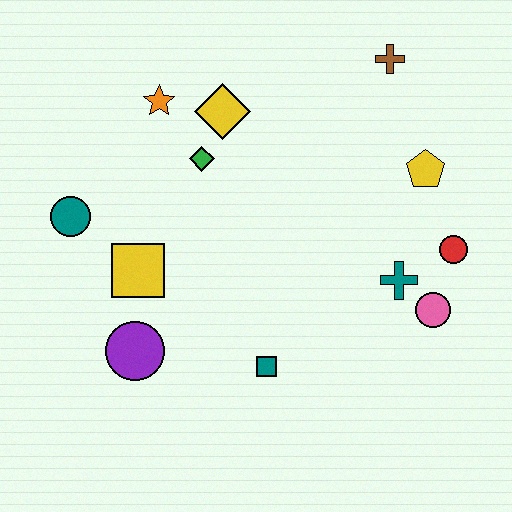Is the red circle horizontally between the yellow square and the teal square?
No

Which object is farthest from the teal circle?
The red circle is farthest from the teal circle.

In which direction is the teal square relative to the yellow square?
The teal square is to the right of the yellow square.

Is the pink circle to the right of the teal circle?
Yes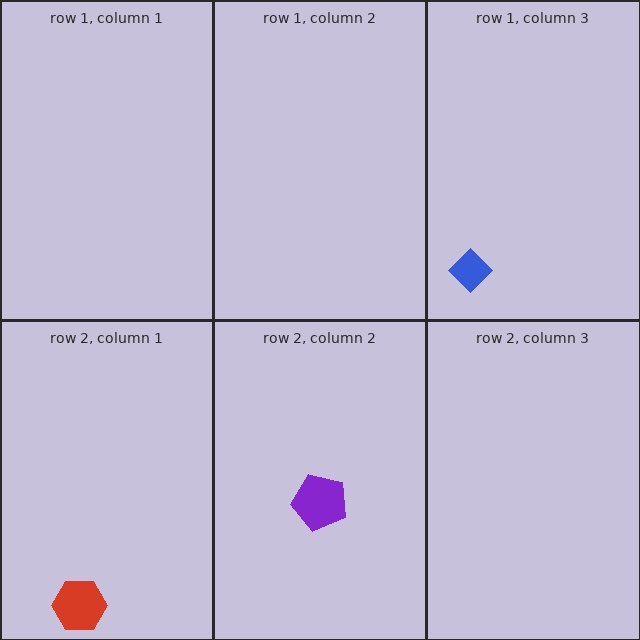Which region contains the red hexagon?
The row 2, column 1 region.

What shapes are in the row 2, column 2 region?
The purple pentagon.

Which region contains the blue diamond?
The row 1, column 3 region.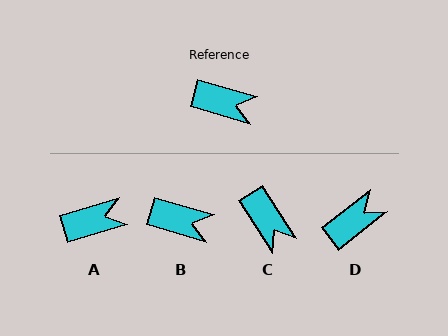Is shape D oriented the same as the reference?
No, it is off by about 54 degrees.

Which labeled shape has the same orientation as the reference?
B.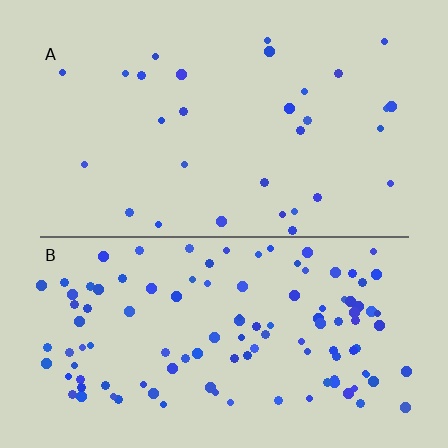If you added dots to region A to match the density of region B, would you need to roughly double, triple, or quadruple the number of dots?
Approximately quadruple.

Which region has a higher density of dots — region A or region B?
B (the bottom).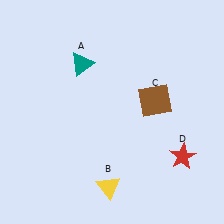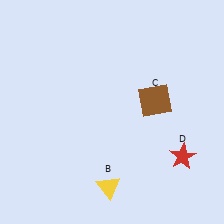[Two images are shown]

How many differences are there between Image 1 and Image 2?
There is 1 difference between the two images.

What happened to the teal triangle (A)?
The teal triangle (A) was removed in Image 2. It was in the top-left area of Image 1.